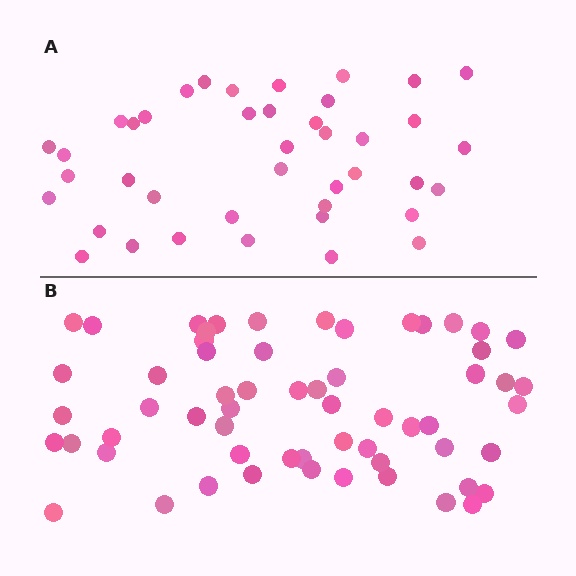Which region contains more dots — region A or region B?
Region B (the bottom region) has more dots.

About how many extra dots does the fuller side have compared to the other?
Region B has approximately 20 more dots than region A.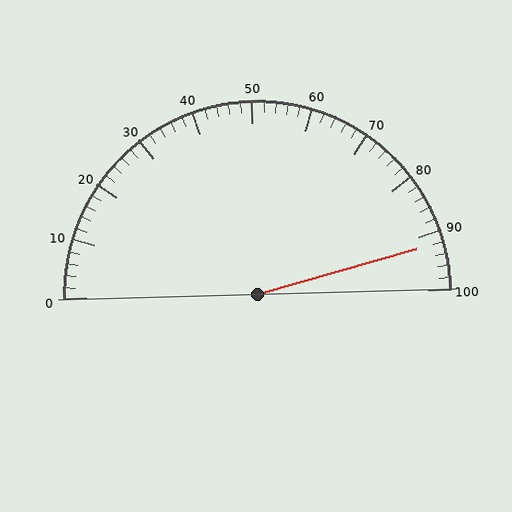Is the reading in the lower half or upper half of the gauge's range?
The reading is in the upper half of the range (0 to 100).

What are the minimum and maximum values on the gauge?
The gauge ranges from 0 to 100.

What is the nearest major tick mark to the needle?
The nearest major tick mark is 90.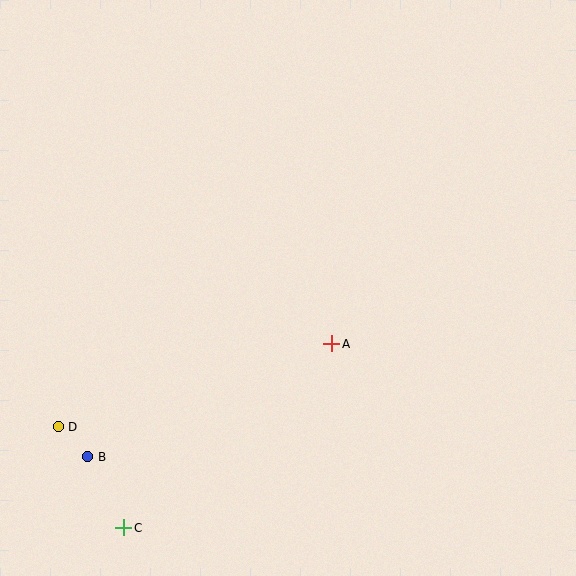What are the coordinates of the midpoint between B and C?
The midpoint between B and C is at (106, 492).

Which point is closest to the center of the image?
Point A at (332, 344) is closest to the center.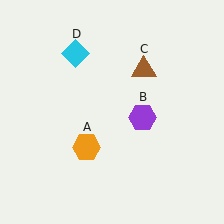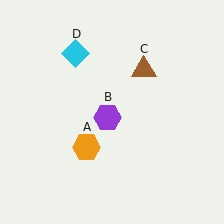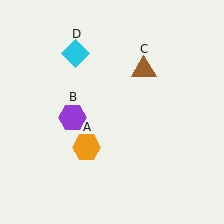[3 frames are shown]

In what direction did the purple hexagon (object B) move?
The purple hexagon (object B) moved left.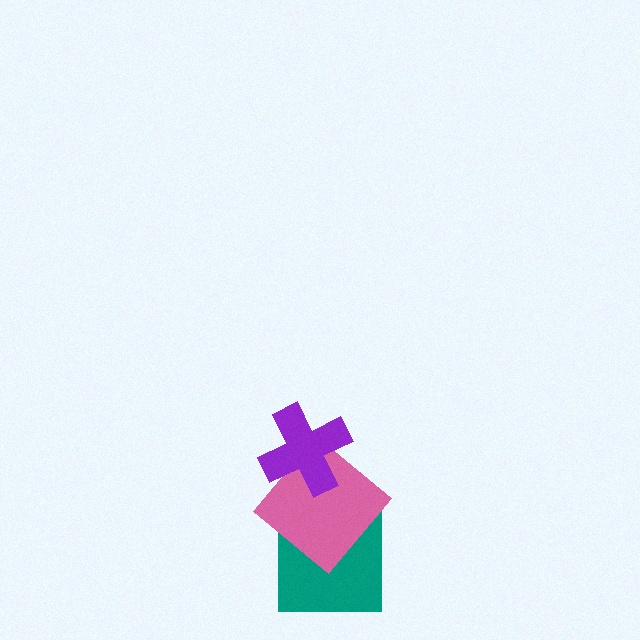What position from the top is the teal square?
The teal square is 3rd from the top.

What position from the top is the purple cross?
The purple cross is 1st from the top.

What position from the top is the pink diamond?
The pink diamond is 2nd from the top.